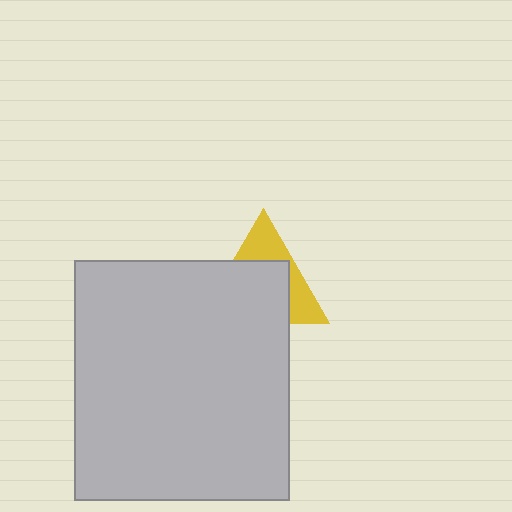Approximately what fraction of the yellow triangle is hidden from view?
Roughly 62% of the yellow triangle is hidden behind the light gray rectangle.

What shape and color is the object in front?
The object in front is a light gray rectangle.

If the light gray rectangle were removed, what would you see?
You would see the complete yellow triangle.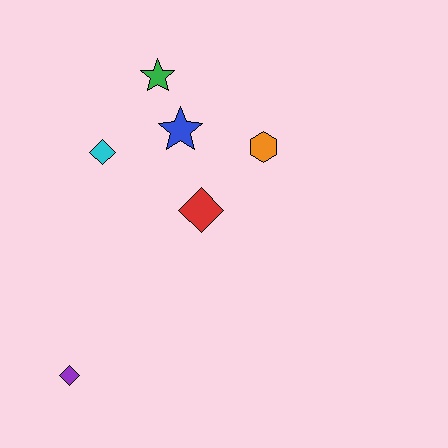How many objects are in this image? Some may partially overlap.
There are 6 objects.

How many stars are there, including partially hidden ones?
There are 2 stars.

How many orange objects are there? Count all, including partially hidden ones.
There is 1 orange object.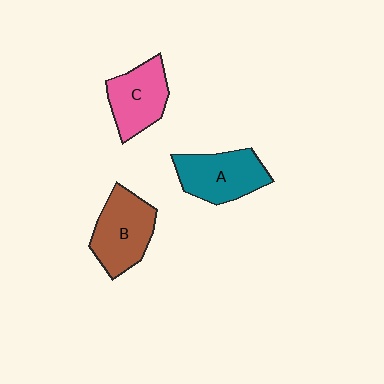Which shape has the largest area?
Shape B (brown).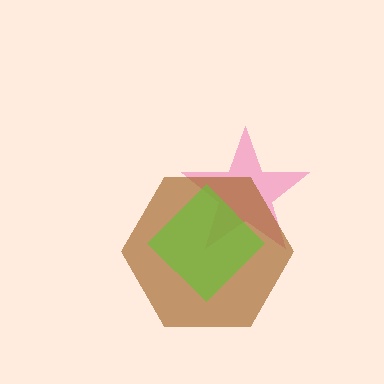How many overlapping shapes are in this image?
There are 3 overlapping shapes in the image.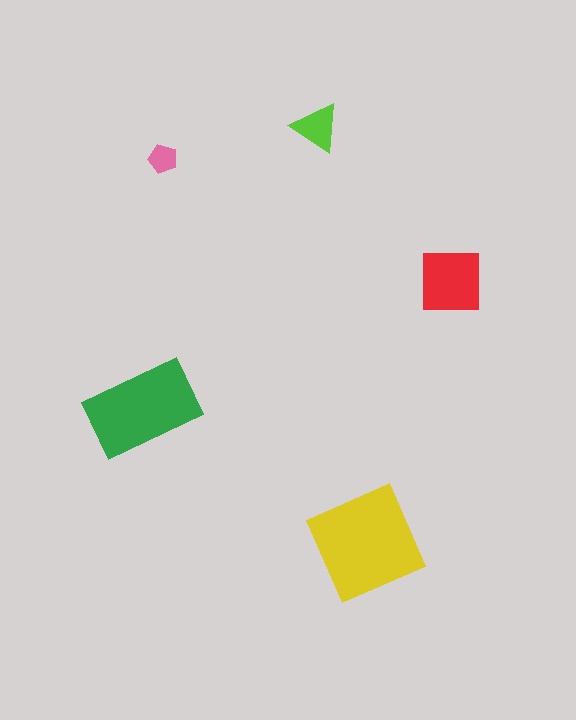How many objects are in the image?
There are 5 objects in the image.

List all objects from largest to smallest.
The yellow diamond, the green rectangle, the red square, the lime triangle, the pink pentagon.